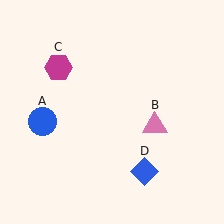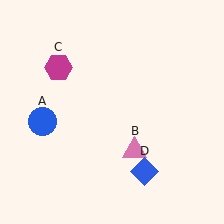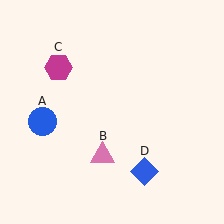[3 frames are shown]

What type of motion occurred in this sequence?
The pink triangle (object B) rotated clockwise around the center of the scene.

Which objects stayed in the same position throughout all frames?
Blue circle (object A) and magenta hexagon (object C) and blue diamond (object D) remained stationary.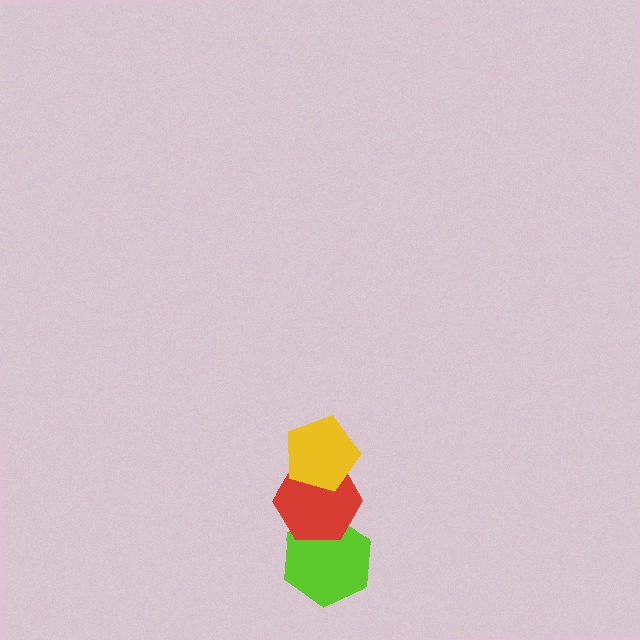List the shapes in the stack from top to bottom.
From top to bottom: the yellow pentagon, the red hexagon, the lime hexagon.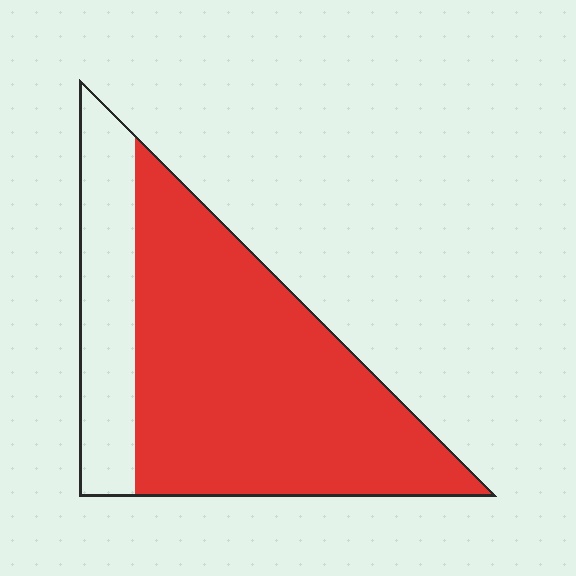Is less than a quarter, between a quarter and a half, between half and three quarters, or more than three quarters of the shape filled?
More than three quarters.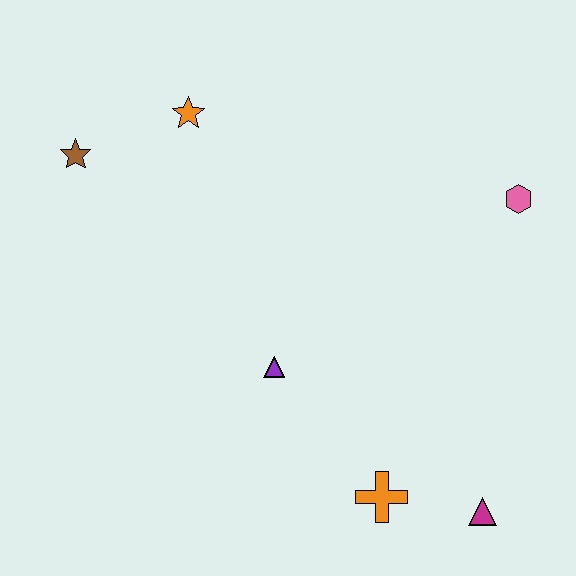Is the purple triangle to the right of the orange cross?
No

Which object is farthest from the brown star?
The magenta triangle is farthest from the brown star.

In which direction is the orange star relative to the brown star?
The orange star is to the right of the brown star.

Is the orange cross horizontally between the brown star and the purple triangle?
No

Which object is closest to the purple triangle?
The orange cross is closest to the purple triangle.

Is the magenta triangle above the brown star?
No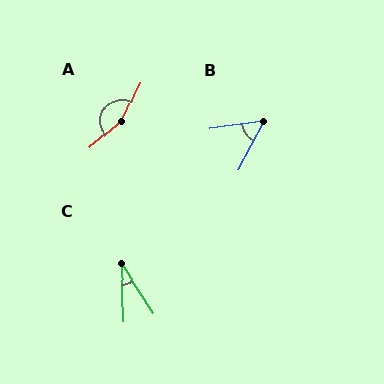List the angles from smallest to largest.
C (30°), B (54°), A (156°).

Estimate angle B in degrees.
Approximately 54 degrees.